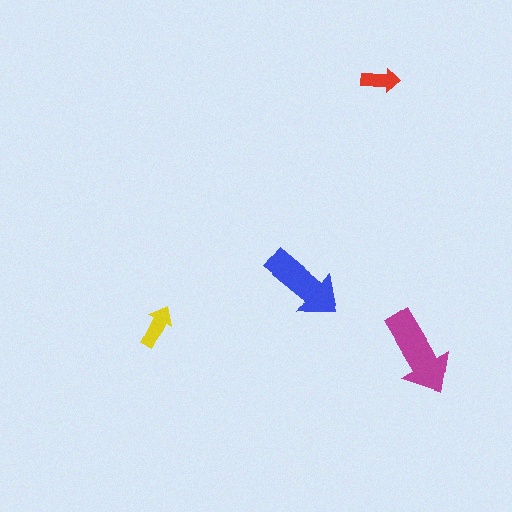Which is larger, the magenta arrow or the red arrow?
The magenta one.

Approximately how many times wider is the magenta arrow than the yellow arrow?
About 2 times wider.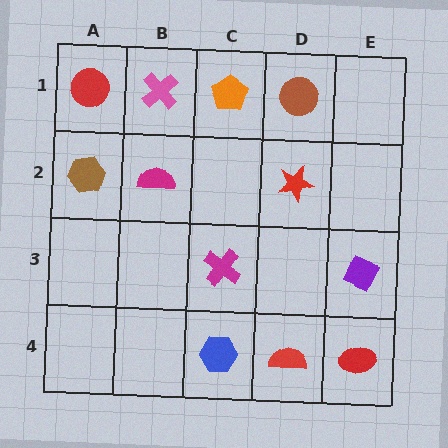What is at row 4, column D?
A red semicircle.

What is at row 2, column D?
A red star.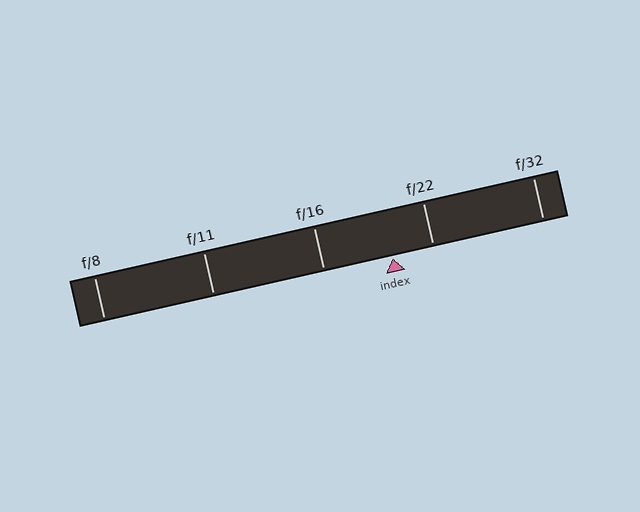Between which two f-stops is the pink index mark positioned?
The index mark is between f/16 and f/22.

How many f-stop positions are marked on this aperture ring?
There are 5 f-stop positions marked.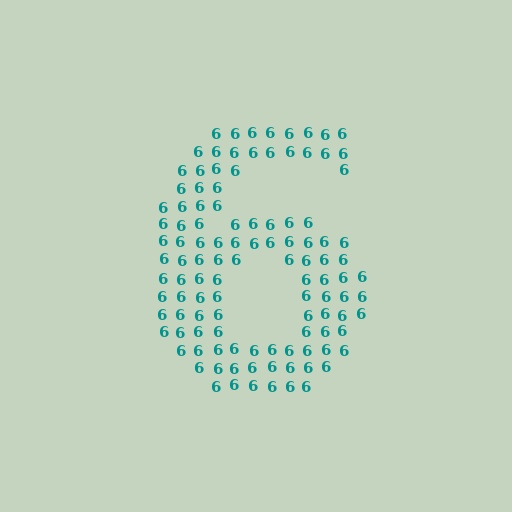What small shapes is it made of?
It is made of small digit 6's.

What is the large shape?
The large shape is the digit 6.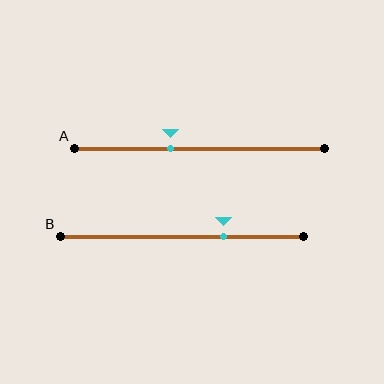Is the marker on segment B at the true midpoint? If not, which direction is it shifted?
No, the marker on segment B is shifted to the right by about 17% of the segment length.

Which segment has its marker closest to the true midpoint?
Segment A has its marker closest to the true midpoint.